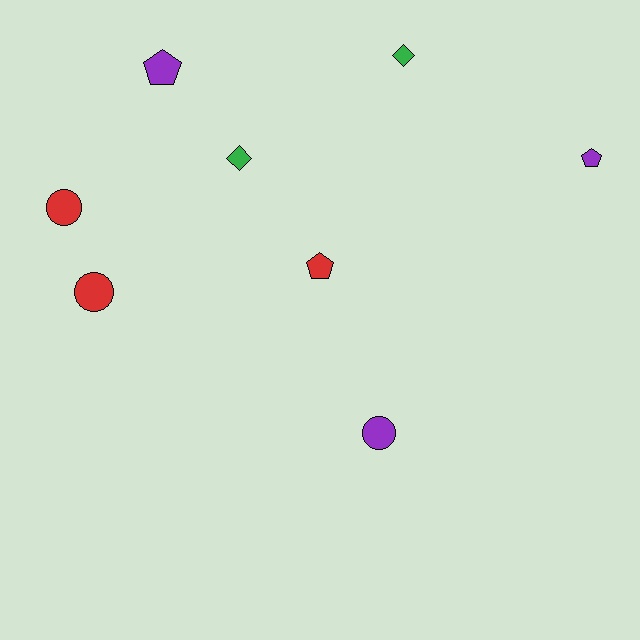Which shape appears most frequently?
Circle, with 3 objects.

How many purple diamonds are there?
There are no purple diamonds.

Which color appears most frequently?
Red, with 3 objects.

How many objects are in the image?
There are 8 objects.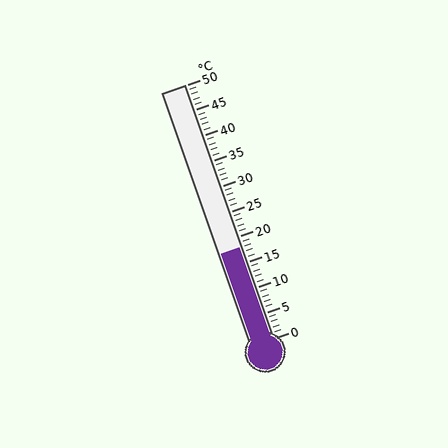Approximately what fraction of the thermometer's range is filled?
The thermometer is filled to approximately 35% of its range.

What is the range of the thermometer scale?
The thermometer scale ranges from 0°C to 50°C.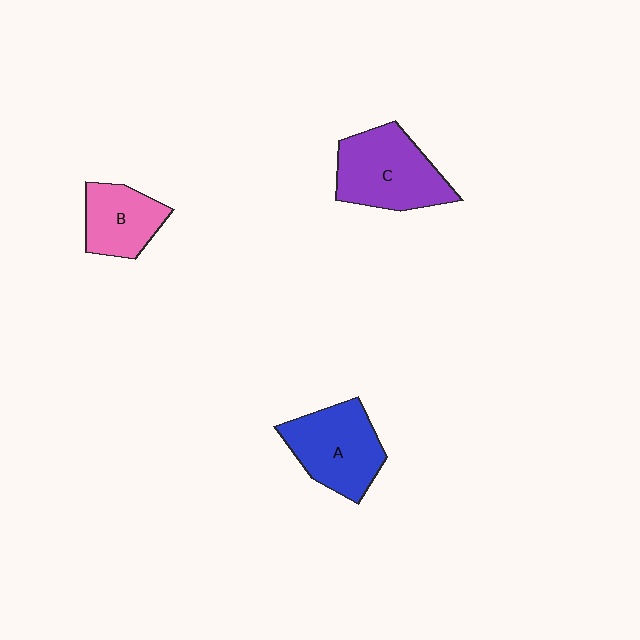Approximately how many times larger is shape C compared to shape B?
Approximately 1.5 times.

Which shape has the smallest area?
Shape B (pink).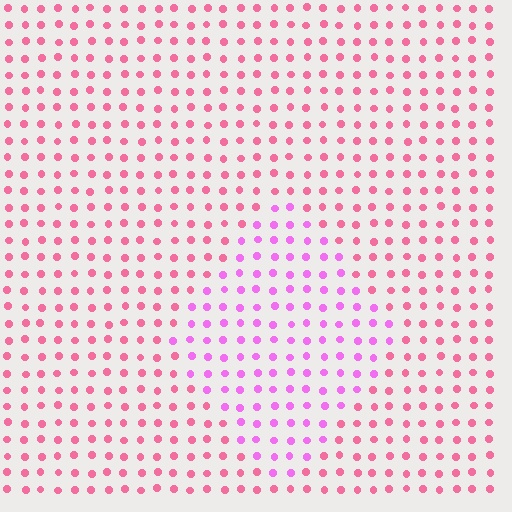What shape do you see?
I see a diamond.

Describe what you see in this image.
The image is filled with small pink elements in a uniform arrangement. A diamond-shaped region is visible where the elements are tinted to a slightly different hue, forming a subtle color boundary.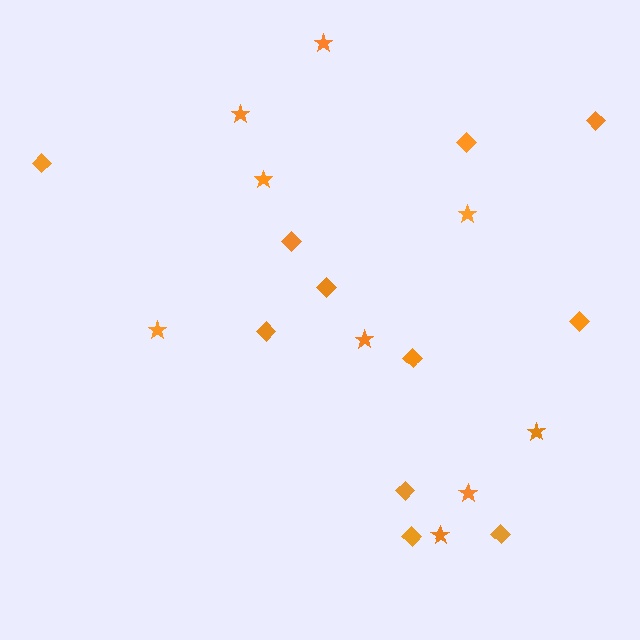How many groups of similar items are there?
There are 2 groups: one group of stars (9) and one group of diamonds (11).